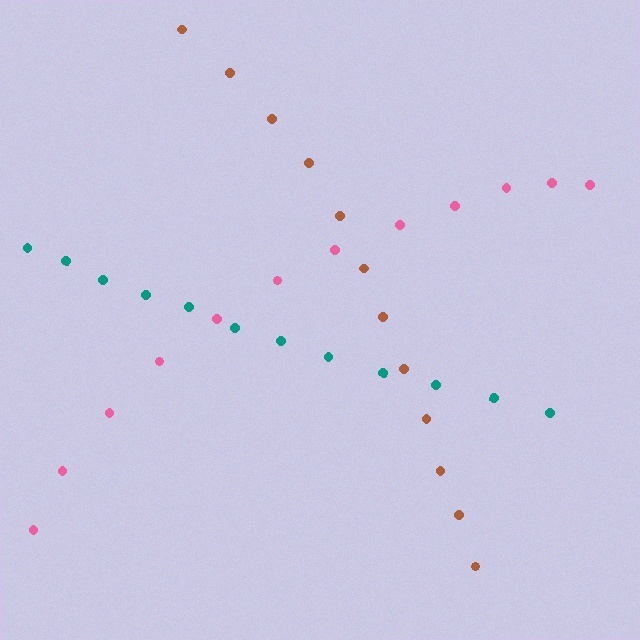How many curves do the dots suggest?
There are 3 distinct paths.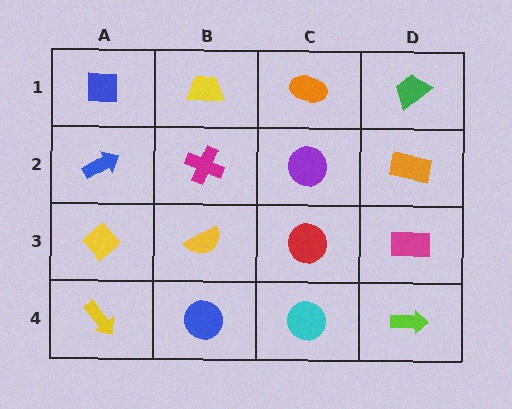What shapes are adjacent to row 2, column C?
An orange ellipse (row 1, column C), a red circle (row 3, column C), a magenta cross (row 2, column B), an orange rectangle (row 2, column D).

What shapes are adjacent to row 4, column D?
A magenta rectangle (row 3, column D), a cyan circle (row 4, column C).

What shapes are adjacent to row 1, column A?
A blue arrow (row 2, column A), a yellow trapezoid (row 1, column B).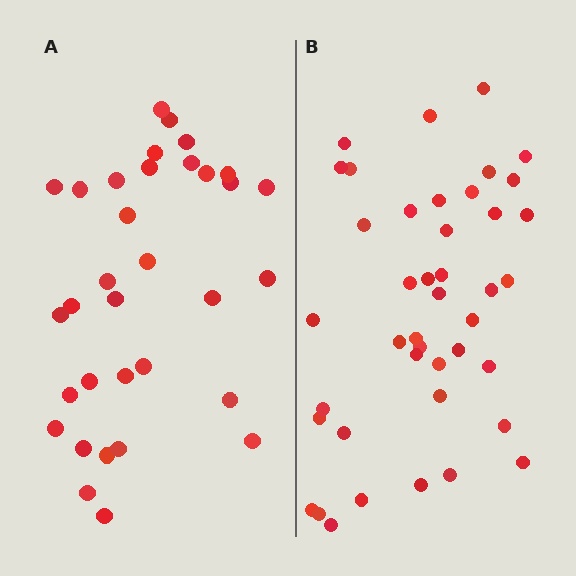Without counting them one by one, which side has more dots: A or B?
Region B (the right region) has more dots.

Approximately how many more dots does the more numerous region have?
Region B has roughly 8 or so more dots than region A.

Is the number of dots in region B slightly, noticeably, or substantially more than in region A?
Region B has noticeably more, but not dramatically so. The ratio is roughly 1.3 to 1.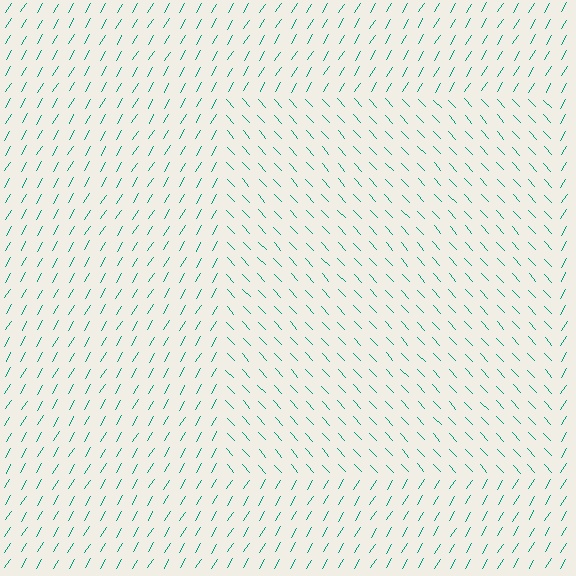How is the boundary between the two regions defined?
The boundary is defined purely by a change in line orientation (approximately 74 degrees difference). All lines are the same color and thickness.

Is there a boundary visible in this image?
Yes, there is a texture boundary formed by a change in line orientation.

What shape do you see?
I see a rectangle.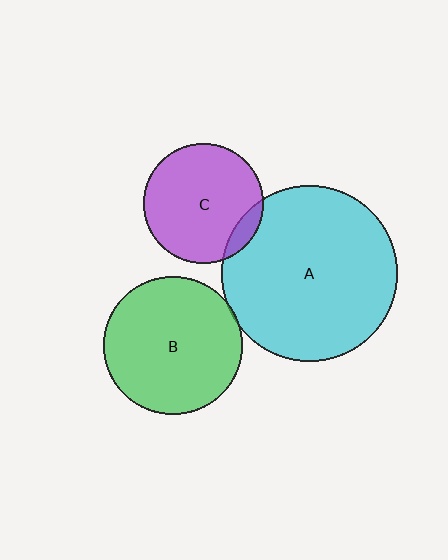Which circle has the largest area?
Circle A (cyan).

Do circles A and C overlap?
Yes.